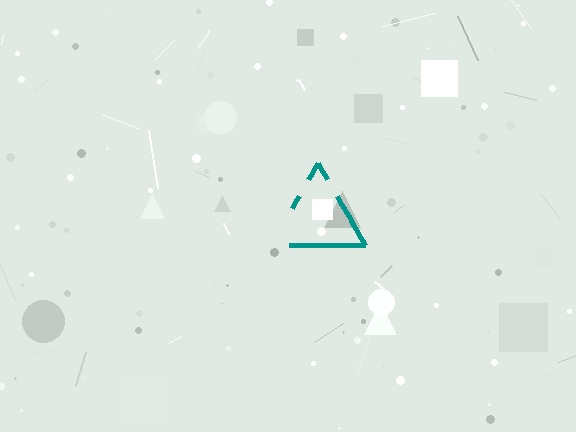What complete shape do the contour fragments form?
The contour fragments form a triangle.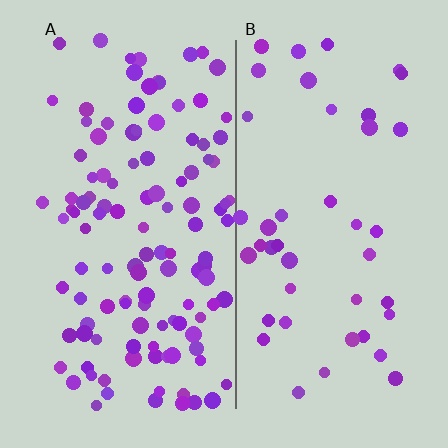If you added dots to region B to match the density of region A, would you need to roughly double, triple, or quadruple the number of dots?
Approximately triple.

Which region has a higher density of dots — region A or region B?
A (the left).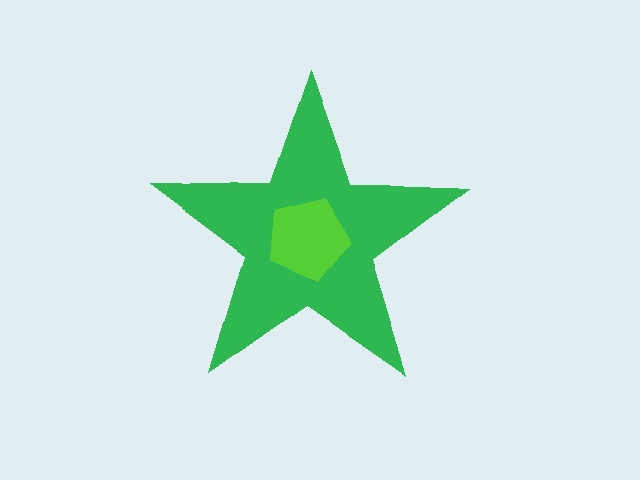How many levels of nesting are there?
2.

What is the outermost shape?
The green star.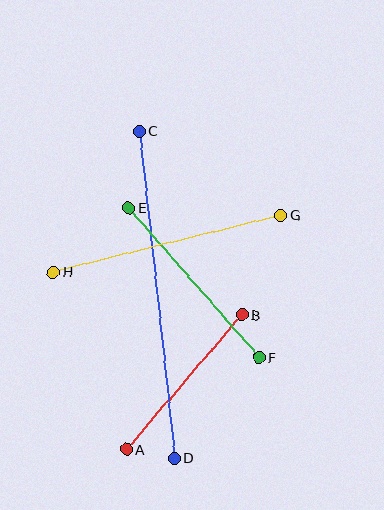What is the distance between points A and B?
The distance is approximately 177 pixels.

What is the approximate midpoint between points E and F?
The midpoint is at approximately (194, 283) pixels.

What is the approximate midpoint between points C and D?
The midpoint is at approximately (157, 295) pixels.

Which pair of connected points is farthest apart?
Points C and D are farthest apart.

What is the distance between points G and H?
The distance is approximately 234 pixels.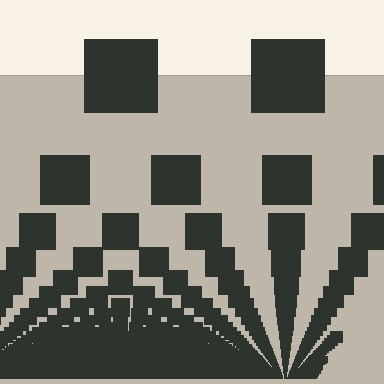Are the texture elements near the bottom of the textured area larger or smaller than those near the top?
Smaller. The gradient is inverted — elements near the bottom are smaller and denser.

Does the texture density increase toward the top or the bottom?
Density increases toward the bottom.